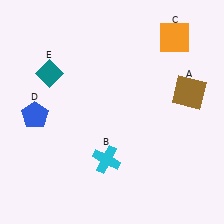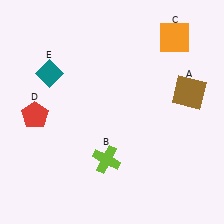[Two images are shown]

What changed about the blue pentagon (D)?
In Image 1, D is blue. In Image 2, it changed to red.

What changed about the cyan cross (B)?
In Image 1, B is cyan. In Image 2, it changed to lime.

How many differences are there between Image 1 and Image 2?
There are 2 differences between the two images.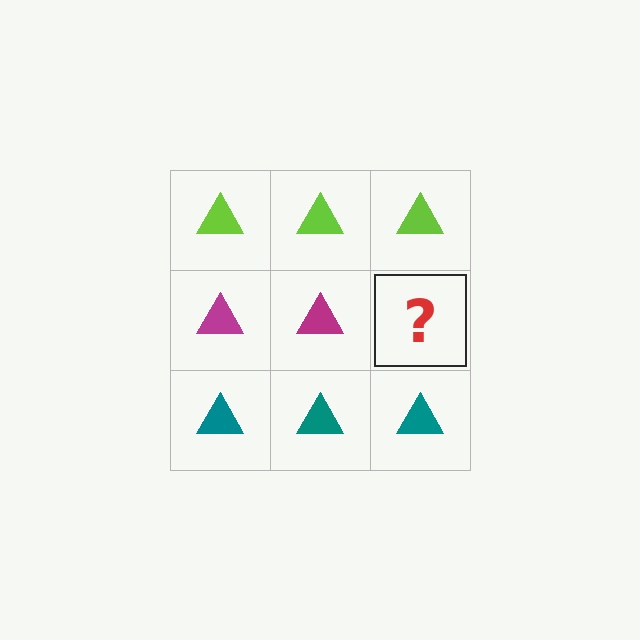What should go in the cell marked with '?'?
The missing cell should contain a magenta triangle.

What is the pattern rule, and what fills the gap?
The rule is that each row has a consistent color. The gap should be filled with a magenta triangle.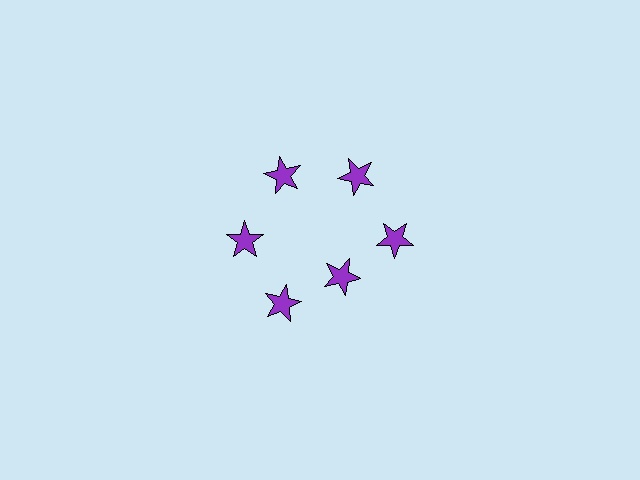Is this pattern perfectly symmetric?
No. The 6 purple stars are arranged in a ring, but one element near the 5 o'clock position is pulled inward toward the center, breaking the 6-fold rotational symmetry.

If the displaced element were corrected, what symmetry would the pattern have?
It would have 6-fold rotational symmetry — the pattern would map onto itself every 60 degrees.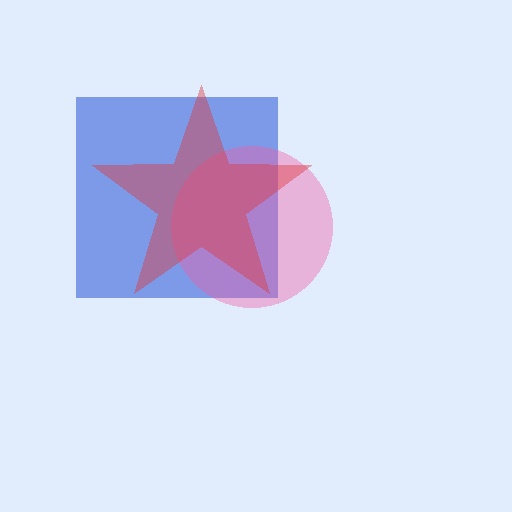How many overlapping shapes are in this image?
There are 3 overlapping shapes in the image.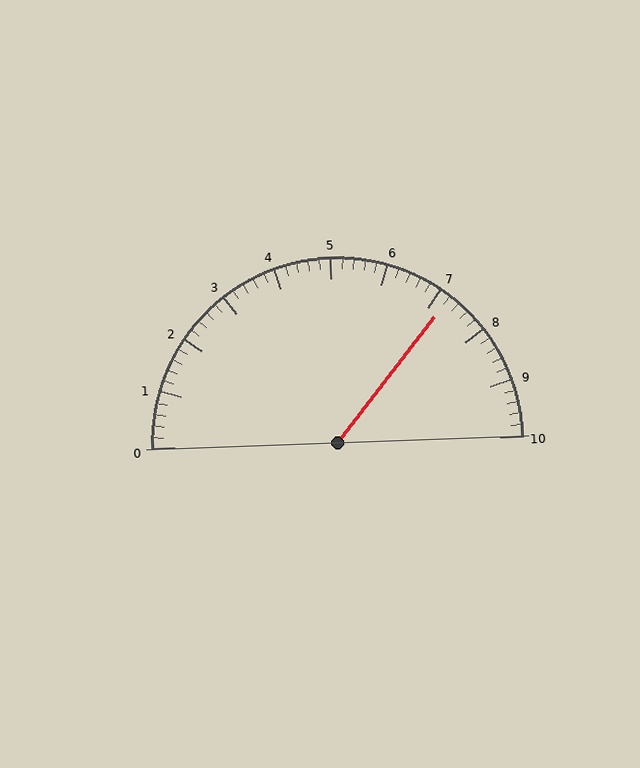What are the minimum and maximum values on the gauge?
The gauge ranges from 0 to 10.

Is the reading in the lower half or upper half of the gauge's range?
The reading is in the upper half of the range (0 to 10).